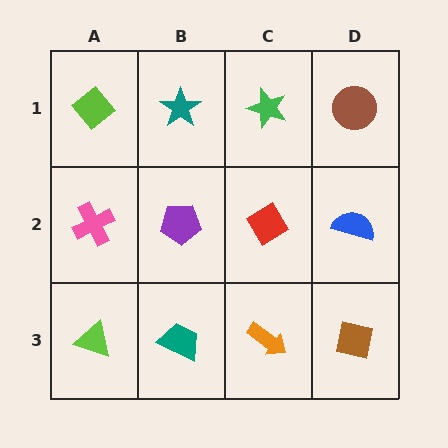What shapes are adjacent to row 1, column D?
A blue semicircle (row 2, column D), a green star (row 1, column C).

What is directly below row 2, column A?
A lime triangle.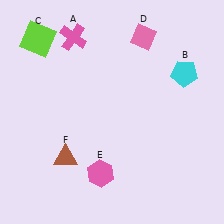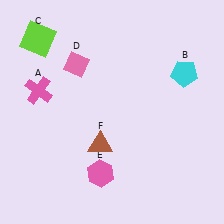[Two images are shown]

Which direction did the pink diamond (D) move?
The pink diamond (D) moved left.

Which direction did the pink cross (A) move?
The pink cross (A) moved down.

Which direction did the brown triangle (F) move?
The brown triangle (F) moved right.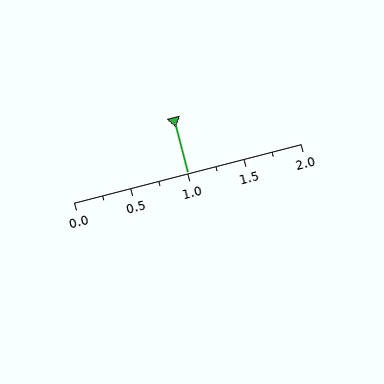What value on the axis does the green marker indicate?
The marker indicates approximately 1.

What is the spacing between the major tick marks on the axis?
The major ticks are spaced 0.5 apart.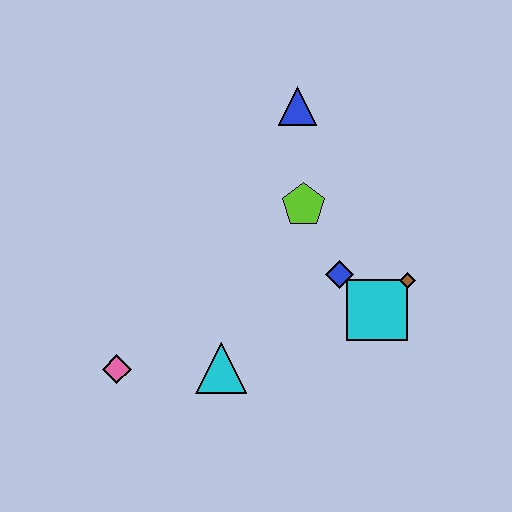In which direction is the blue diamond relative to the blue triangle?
The blue diamond is below the blue triangle.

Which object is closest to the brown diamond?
The cyan square is closest to the brown diamond.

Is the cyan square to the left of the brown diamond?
Yes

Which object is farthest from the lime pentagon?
The pink diamond is farthest from the lime pentagon.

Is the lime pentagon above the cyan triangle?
Yes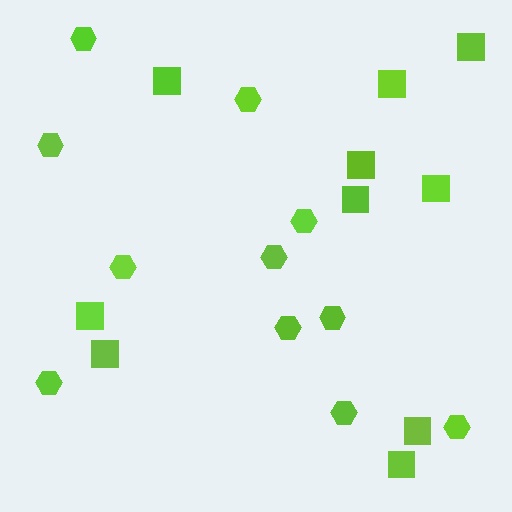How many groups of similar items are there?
There are 2 groups: one group of hexagons (11) and one group of squares (10).